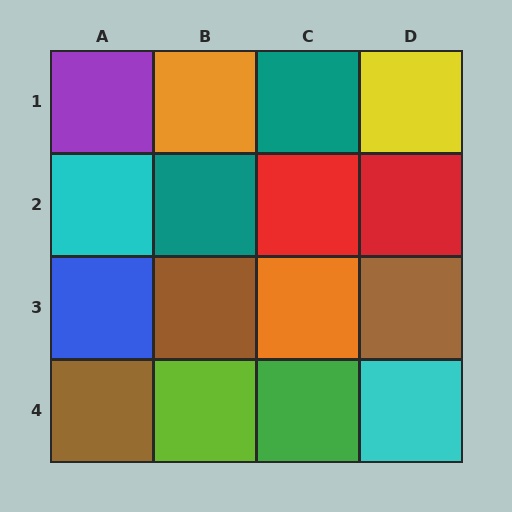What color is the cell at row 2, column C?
Red.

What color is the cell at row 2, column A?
Cyan.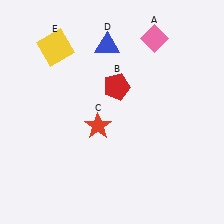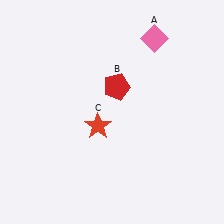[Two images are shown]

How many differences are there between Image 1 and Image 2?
There are 2 differences between the two images.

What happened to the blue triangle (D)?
The blue triangle (D) was removed in Image 2. It was in the top-left area of Image 1.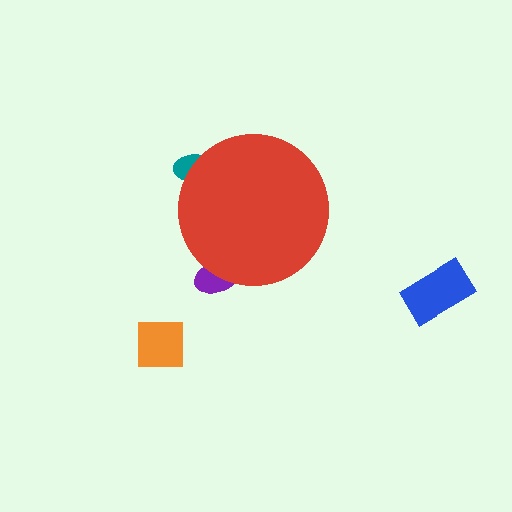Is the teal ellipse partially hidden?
Yes, the teal ellipse is partially hidden behind the red circle.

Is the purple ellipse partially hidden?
Yes, the purple ellipse is partially hidden behind the red circle.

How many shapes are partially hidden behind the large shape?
2 shapes are partially hidden.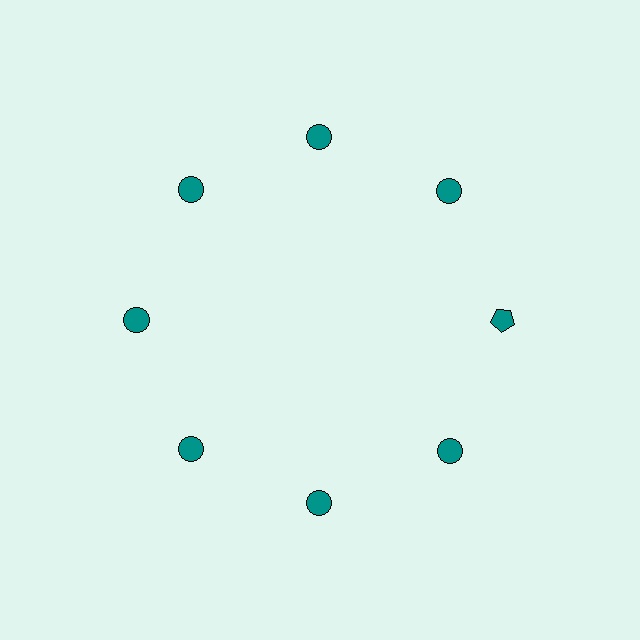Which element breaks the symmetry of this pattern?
The teal pentagon at roughly the 3 o'clock position breaks the symmetry. All other shapes are teal circles.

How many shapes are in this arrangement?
There are 8 shapes arranged in a ring pattern.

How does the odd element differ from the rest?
It has a different shape: pentagon instead of circle.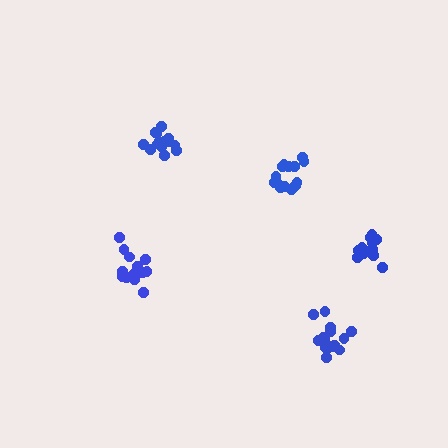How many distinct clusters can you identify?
There are 5 distinct clusters.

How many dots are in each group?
Group 1: 14 dots, Group 2: 16 dots, Group 3: 13 dots, Group 4: 15 dots, Group 5: 16 dots (74 total).